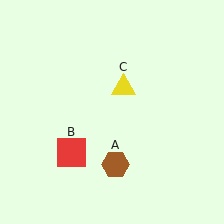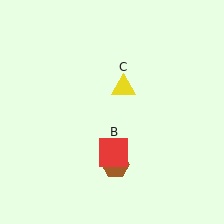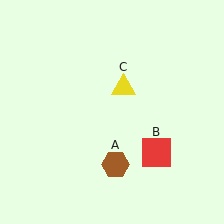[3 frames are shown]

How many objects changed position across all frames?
1 object changed position: red square (object B).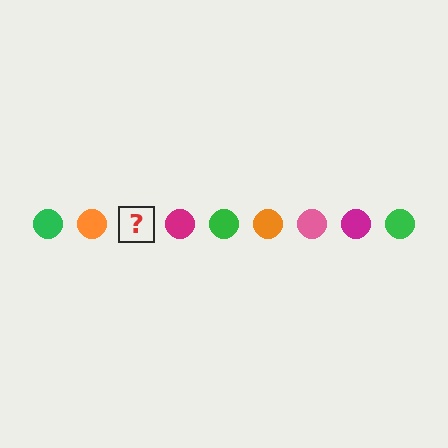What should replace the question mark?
The question mark should be replaced with a pink circle.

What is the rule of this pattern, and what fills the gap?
The rule is that the pattern cycles through green, orange, pink, magenta circles. The gap should be filled with a pink circle.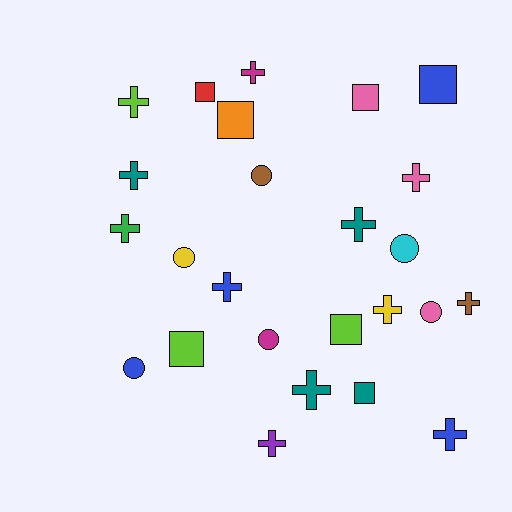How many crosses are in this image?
There are 12 crosses.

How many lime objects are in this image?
There are 3 lime objects.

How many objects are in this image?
There are 25 objects.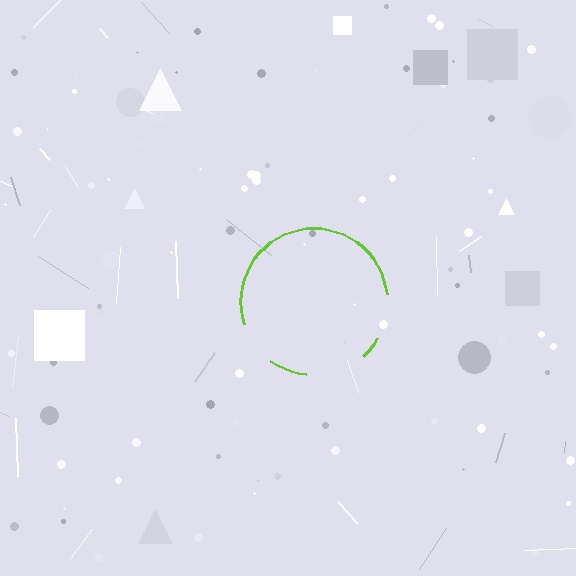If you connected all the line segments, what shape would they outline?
They would outline a circle.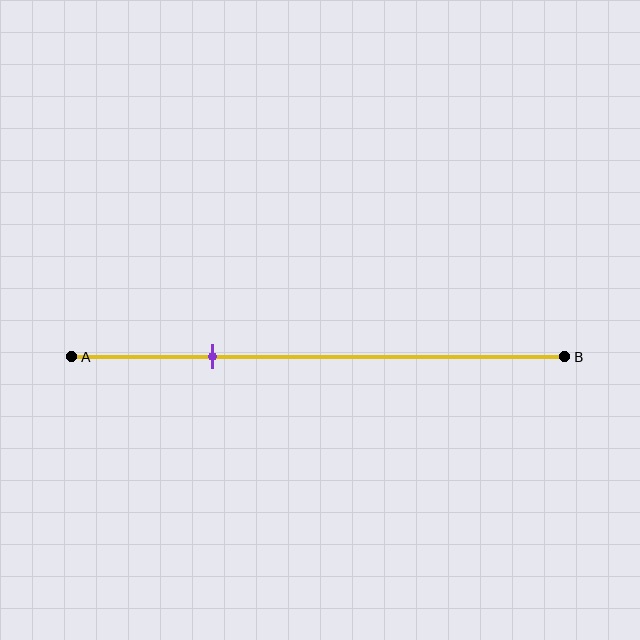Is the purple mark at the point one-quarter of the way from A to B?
No, the mark is at about 30% from A, not at the 25% one-quarter point.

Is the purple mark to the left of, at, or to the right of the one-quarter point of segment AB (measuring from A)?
The purple mark is to the right of the one-quarter point of segment AB.